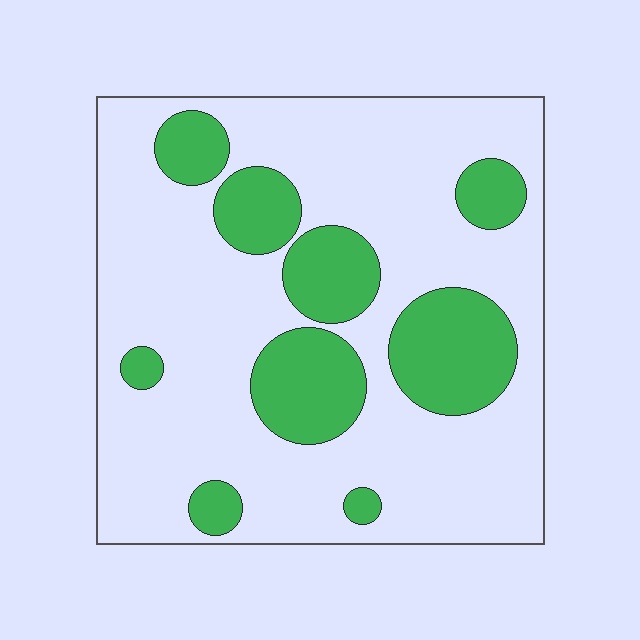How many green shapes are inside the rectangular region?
9.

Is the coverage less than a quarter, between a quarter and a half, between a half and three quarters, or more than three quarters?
Between a quarter and a half.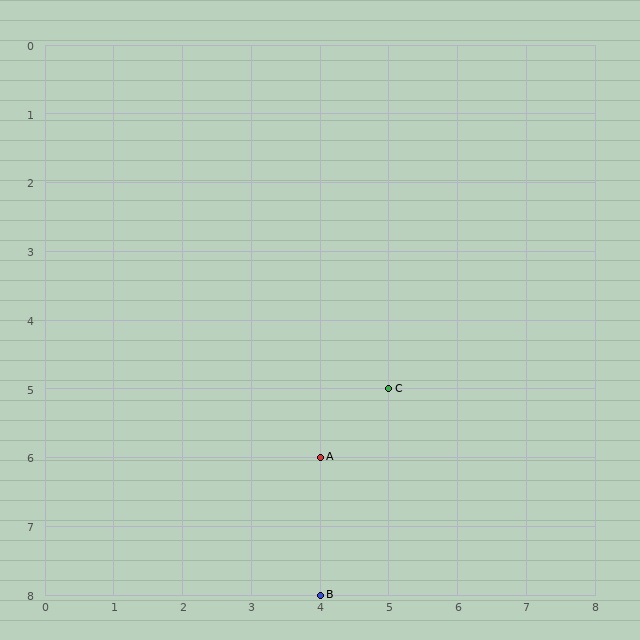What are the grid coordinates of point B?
Point B is at grid coordinates (4, 8).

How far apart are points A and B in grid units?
Points A and B are 2 rows apart.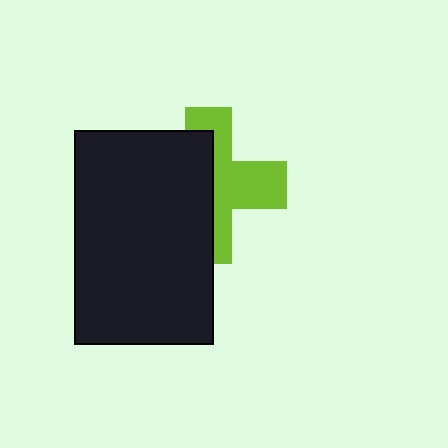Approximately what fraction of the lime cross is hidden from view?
Roughly 51% of the lime cross is hidden behind the black rectangle.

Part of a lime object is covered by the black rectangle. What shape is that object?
It is a cross.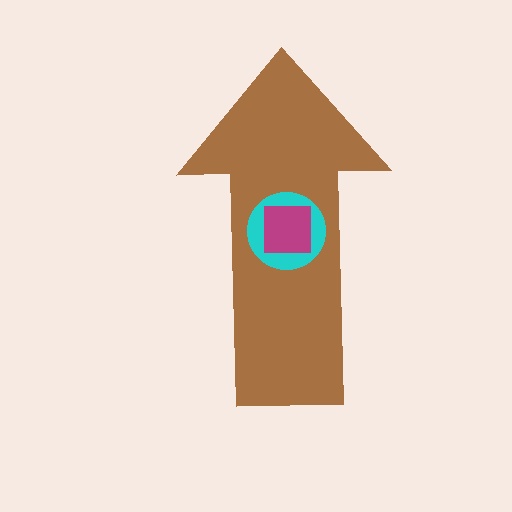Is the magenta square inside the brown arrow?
Yes.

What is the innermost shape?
The magenta square.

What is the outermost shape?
The brown arrow.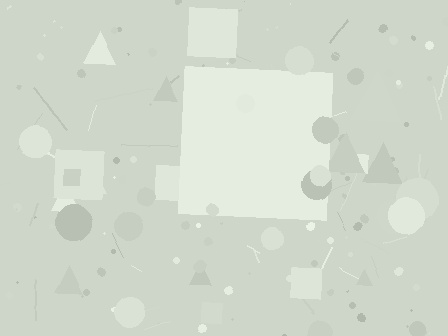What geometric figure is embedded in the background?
A square is embedded in the background.